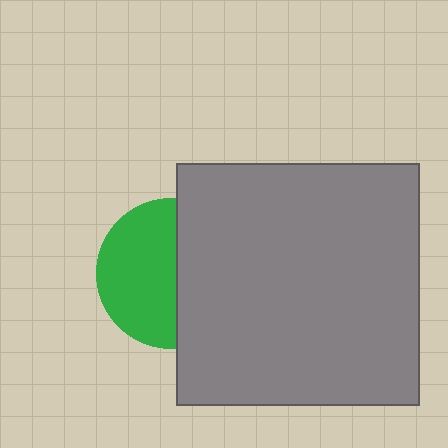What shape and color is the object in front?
The object in front is a gray square.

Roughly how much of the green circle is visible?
About half of it is visible (roughly 53%).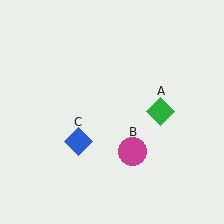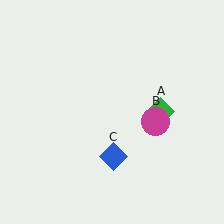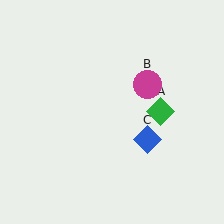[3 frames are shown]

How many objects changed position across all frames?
2 objects changed position: magenta circle (object B), blue diamond (object C).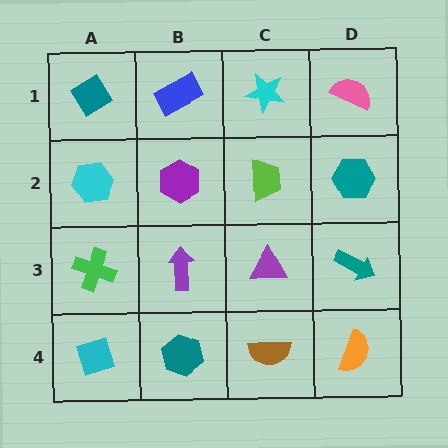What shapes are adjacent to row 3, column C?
A lime trapezoid (row 2, column C), a brown semicircle (row 4, column C), a purple arrow (row 3, column B), a teal arrow (row 3, column D).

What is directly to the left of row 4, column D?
A brown semicircle.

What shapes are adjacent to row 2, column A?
A teal diamond (row 1, column A), a green cross (row 3, column A), a purple hexagon (row 2, column B).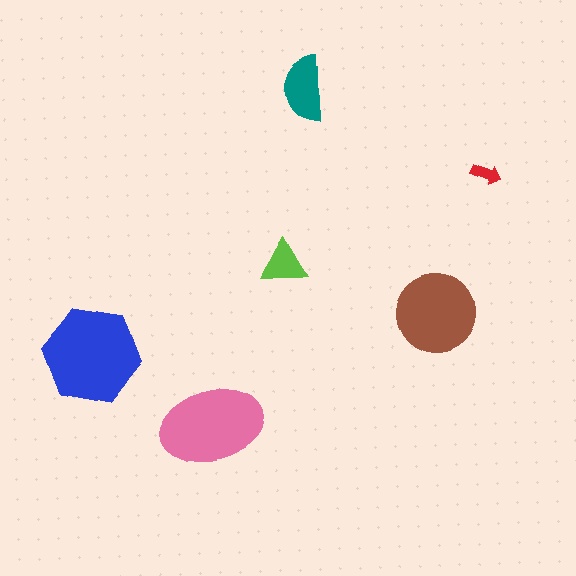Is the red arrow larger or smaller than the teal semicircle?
Smaller.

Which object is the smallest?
The red arrow.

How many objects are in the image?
There are 6 objects in the image.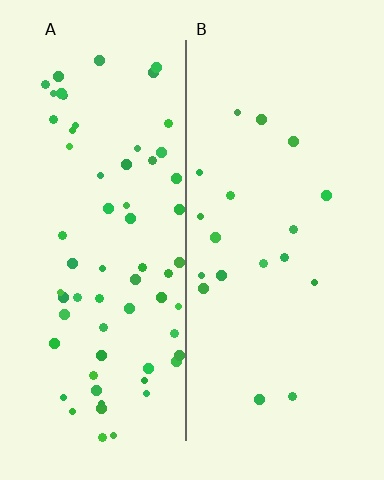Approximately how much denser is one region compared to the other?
Approximately 3.3× — region A over region B.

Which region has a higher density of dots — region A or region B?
A (the left).